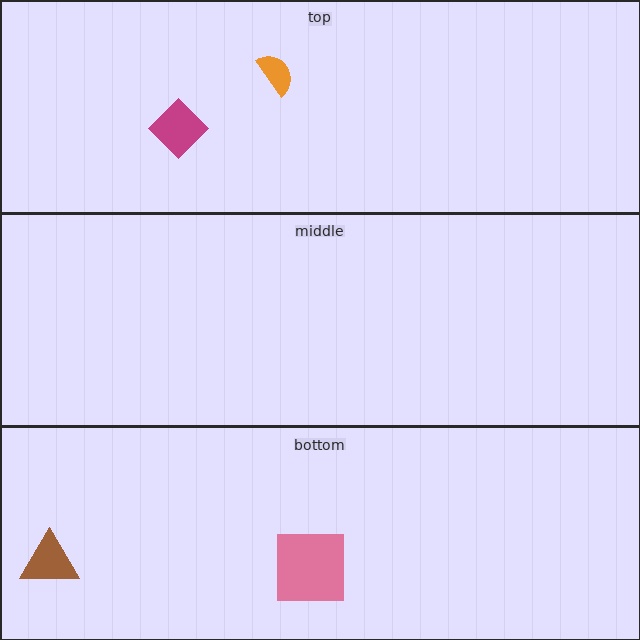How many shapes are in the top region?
2.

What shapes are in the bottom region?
The brown triangle, the pink square.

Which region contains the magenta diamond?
The top region.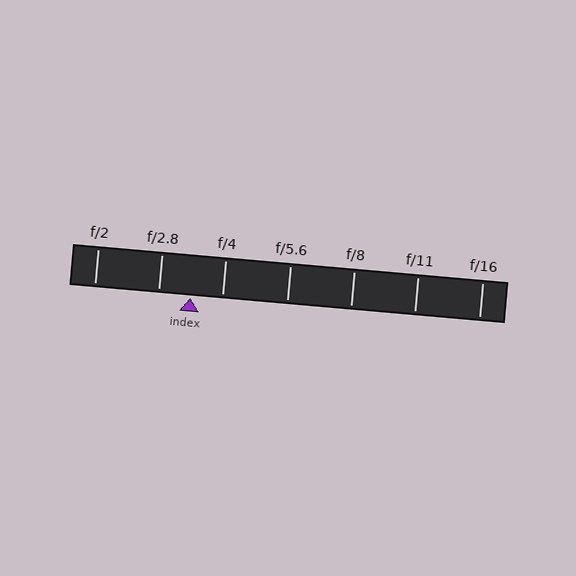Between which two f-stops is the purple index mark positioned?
The index mark is between f/2.8 and f/4.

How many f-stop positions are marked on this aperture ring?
There are 7 f-stop positions marked.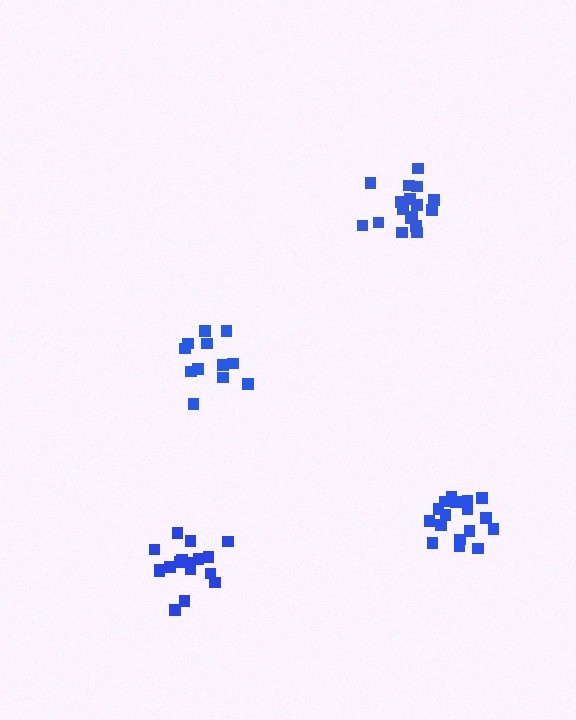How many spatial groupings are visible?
There are 4 spatial groupings.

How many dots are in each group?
Group 1: 12 dots, Group 2: 17 dots, Group 3: 17 dots, Group 4: 17 dots (63 total).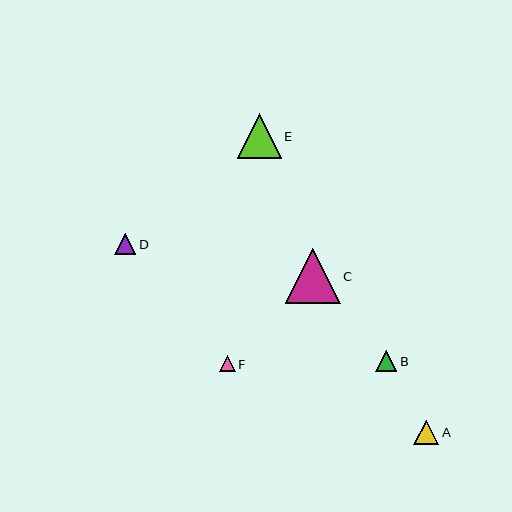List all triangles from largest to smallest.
From largest to smallest: C, E, A, B, D, F.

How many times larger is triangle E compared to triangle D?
Triangle E is approximately 2.1 times the size of triangle D.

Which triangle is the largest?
Triangle C is the largest with a size of approximately 55 pixels.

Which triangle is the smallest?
Triangle F is the smallest with a size of approximately 16 pixels.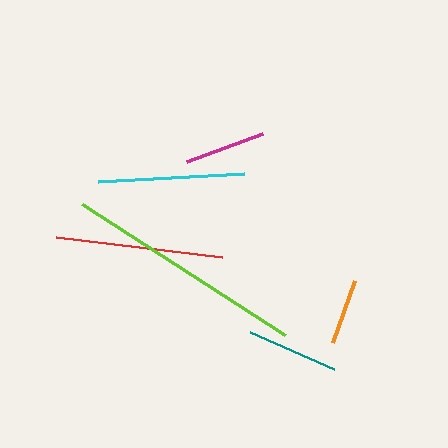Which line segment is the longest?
The lime line is the longest at approximately 242 pixels.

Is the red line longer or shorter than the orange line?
The red line is longer than the orange line.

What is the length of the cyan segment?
The cyan segment is approximately 146 pixels long.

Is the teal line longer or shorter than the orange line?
The teal line is longer than the orange line.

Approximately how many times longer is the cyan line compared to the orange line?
The cyan line is approximately 2.2 times the length of the orange line.